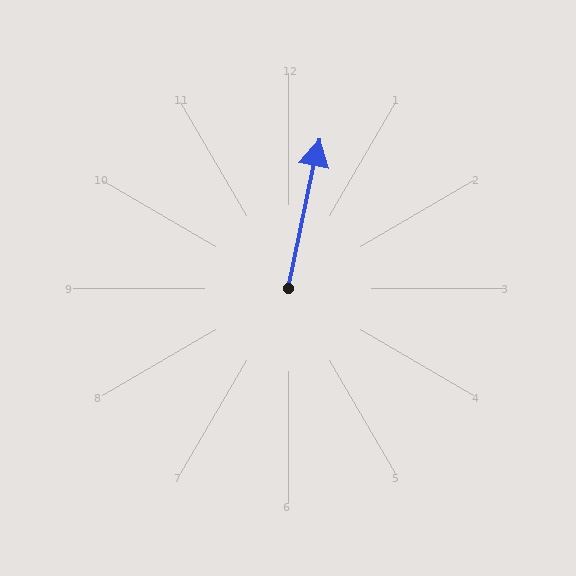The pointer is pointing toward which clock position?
Roughly 12 o'clock.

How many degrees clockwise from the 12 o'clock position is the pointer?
Approximately 12 degrees.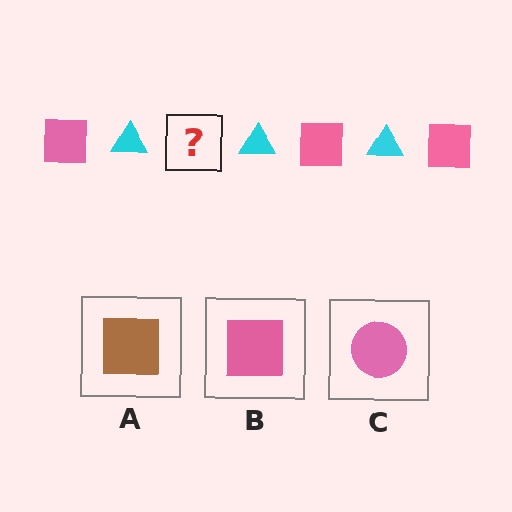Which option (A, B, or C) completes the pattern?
B.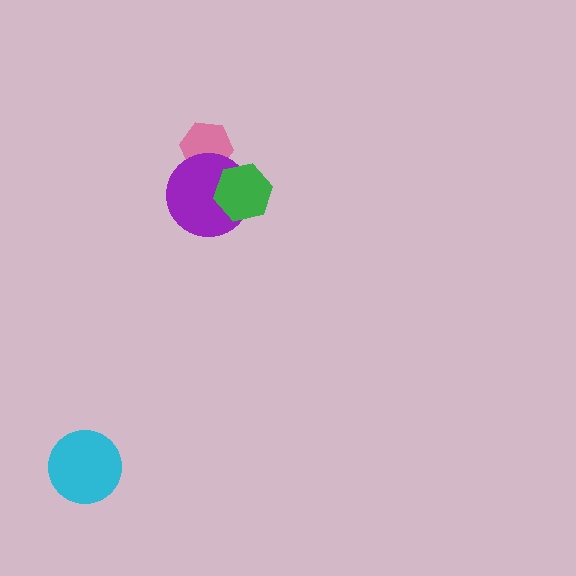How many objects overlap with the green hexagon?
1 object overlaps with the green hexagon.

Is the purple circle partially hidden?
Yes, it is partially covered by another shape.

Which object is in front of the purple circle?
The green hexagon is in front of the purple circle.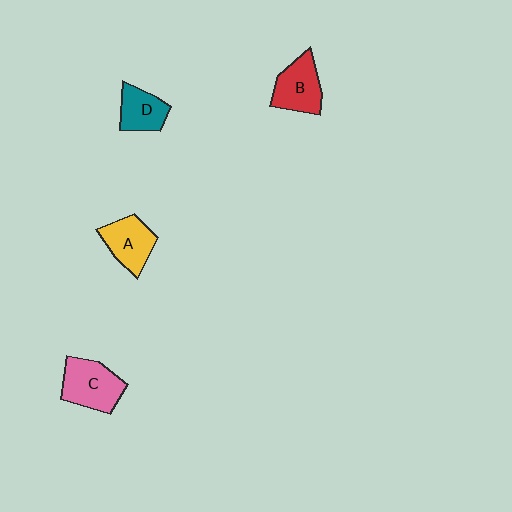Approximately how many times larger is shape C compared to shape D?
Approximately 1.5 times.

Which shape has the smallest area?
Shape D (teal).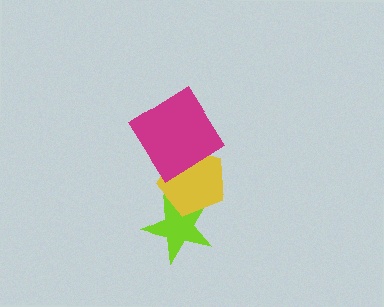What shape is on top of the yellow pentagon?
The magenta diamond is on top of the yellow pentagon.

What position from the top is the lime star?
The lime star is 3rd from the top.